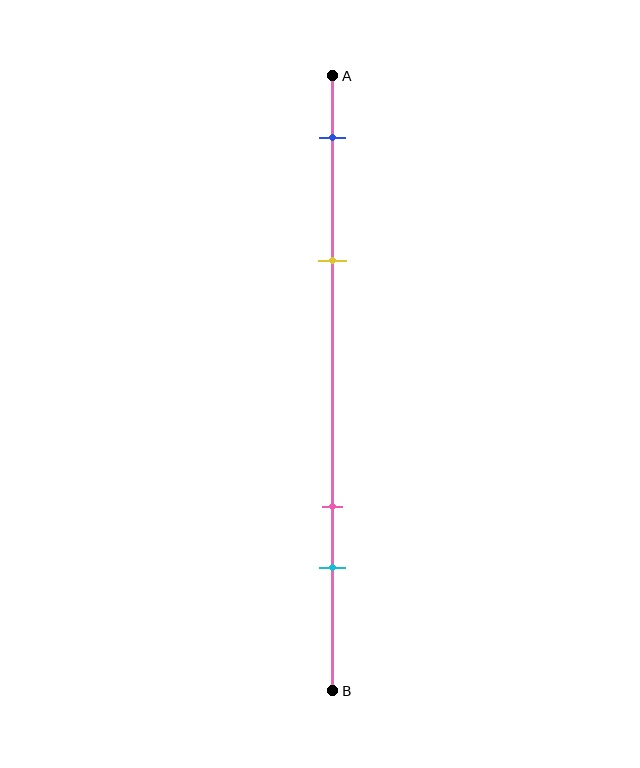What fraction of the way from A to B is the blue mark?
The blue mark is approximately 10% (0.1) of the way from A to B.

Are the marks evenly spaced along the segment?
No, the marks are not evenly spaced.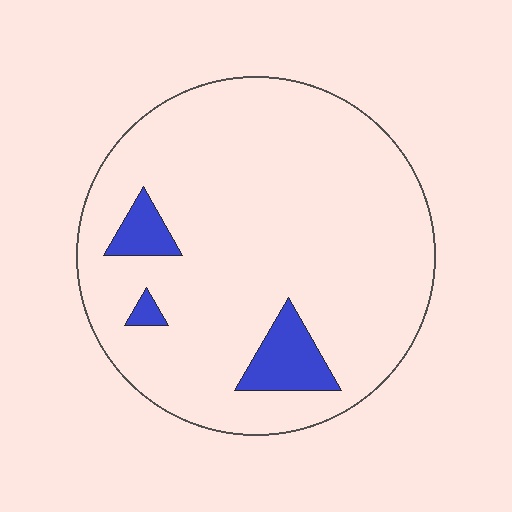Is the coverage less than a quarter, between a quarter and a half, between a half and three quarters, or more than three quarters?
Less than a quarter.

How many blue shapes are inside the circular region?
3.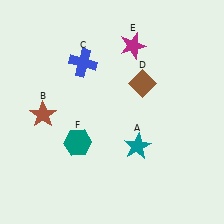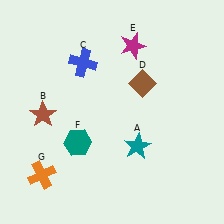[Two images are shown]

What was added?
An orange cross (G) was added in Image 2.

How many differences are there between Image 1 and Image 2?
There is 1 difference between the two images.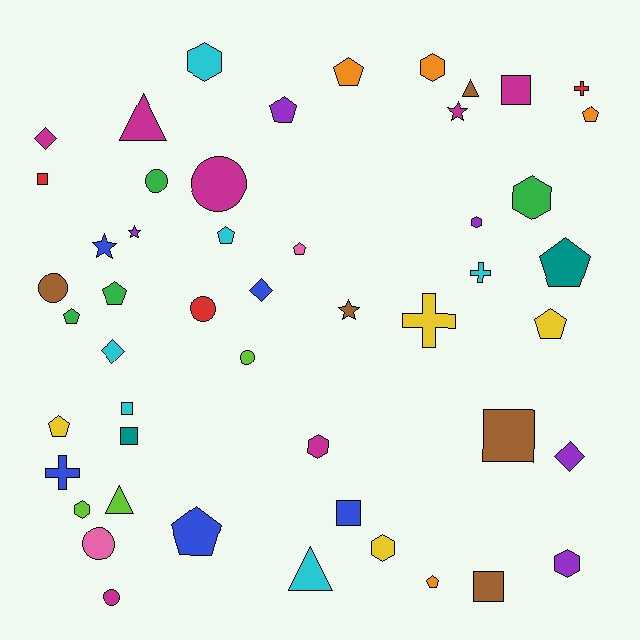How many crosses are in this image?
There are 4 crosses.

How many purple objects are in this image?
There are 5 purple objects.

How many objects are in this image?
There are 50 objects.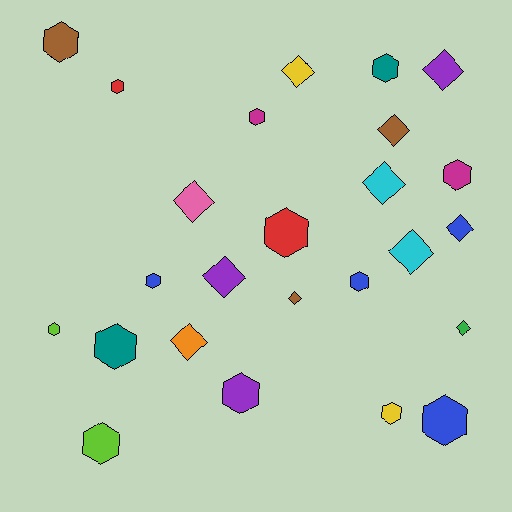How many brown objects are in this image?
There are 3 brown objects.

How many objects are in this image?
There are 25 objects.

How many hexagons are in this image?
There are 14 hexagons.